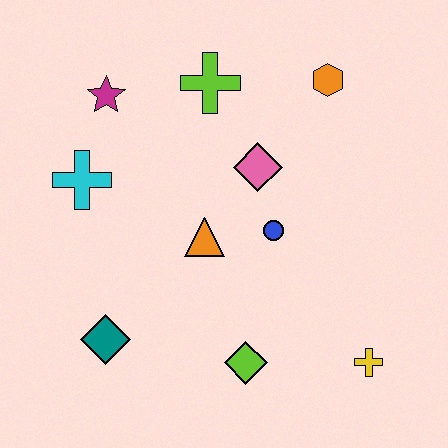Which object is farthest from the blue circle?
The magenta star is farthest from the blue circle.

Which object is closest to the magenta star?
The cyan cross is closest to the magenta star.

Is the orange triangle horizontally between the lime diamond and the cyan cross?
Yes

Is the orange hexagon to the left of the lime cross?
No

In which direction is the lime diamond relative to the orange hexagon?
The lime diamond is below the orange hexagon.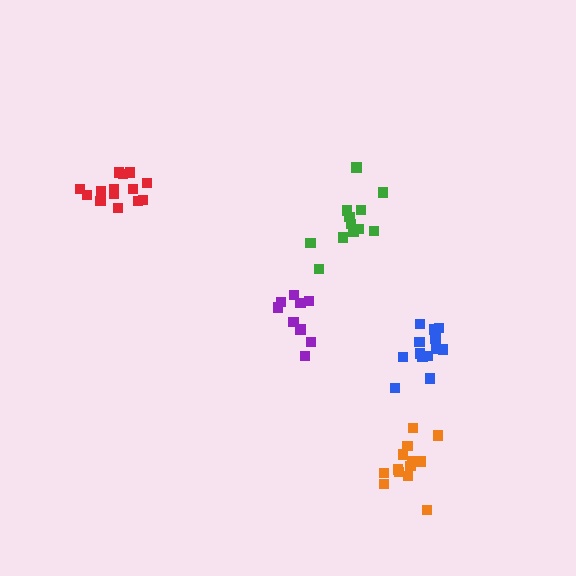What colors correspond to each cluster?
The clusters are colored: blue, purple, green, red, orange.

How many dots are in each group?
Group 1: 13 dots, Group 2: 9 dots, Group 3: 12 dots, Group 4: 14 dots, Group 5: 13 dots (61 total).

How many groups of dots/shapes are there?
There are 5 groups.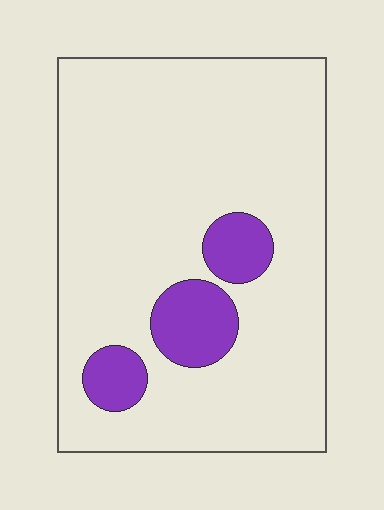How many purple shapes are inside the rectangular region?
3.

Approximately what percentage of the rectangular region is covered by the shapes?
Approximately 15%.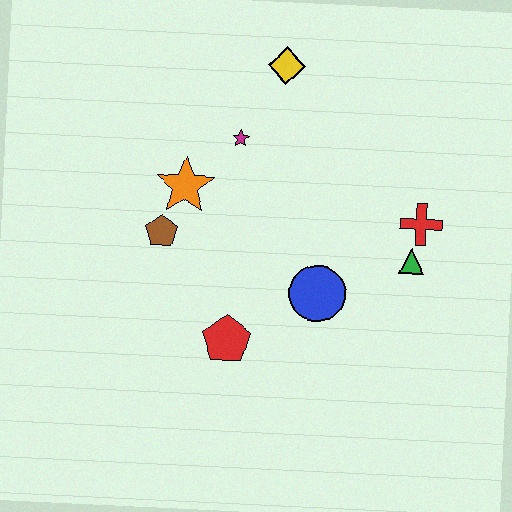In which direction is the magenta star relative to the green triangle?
The magenta star is to the left of the green triangle.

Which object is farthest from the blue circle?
The yellow diamond is farthest from the blue circle.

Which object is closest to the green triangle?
The red cross is closest to the green triangle.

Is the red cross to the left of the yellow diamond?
No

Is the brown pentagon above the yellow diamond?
No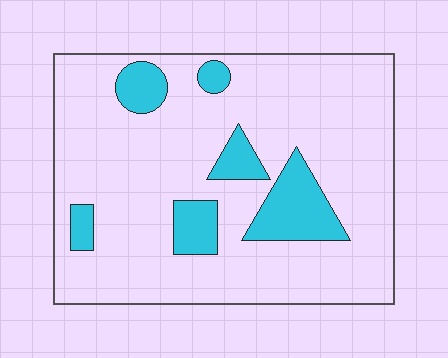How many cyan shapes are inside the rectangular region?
6.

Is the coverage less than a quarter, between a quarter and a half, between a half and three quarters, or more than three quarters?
Less than a quarter.